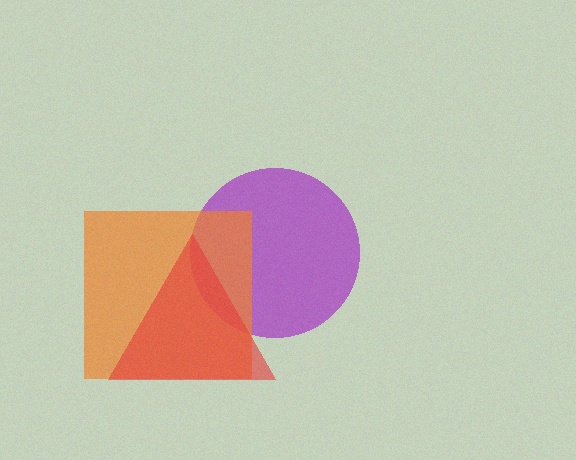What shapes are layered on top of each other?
The layered shapes are: a purple circle, an orange square, a red triangle.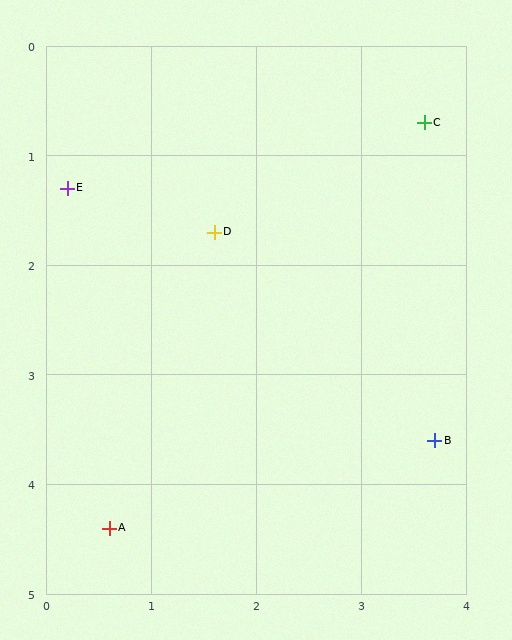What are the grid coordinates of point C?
Point C is at approximately (3.6, 0.7).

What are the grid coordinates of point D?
Point D is at approximately (1.6, 1.7).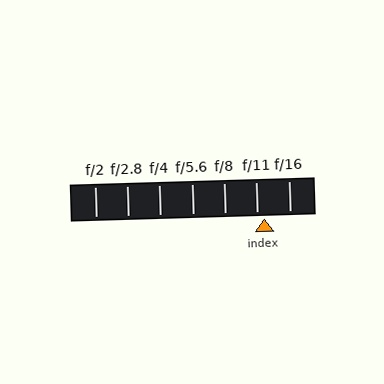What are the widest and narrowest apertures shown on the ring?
The widest aperture shown is f/2 and the narrowest is f/16.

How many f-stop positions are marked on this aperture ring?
There are 7 f-stop positions marked.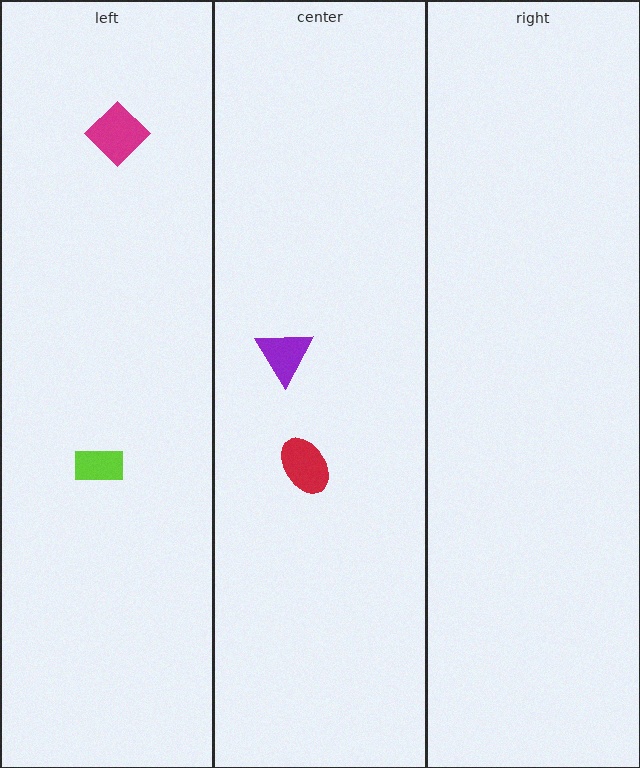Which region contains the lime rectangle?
The left region.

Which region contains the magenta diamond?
The left region.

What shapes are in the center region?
The purple triangle, the red ellipse.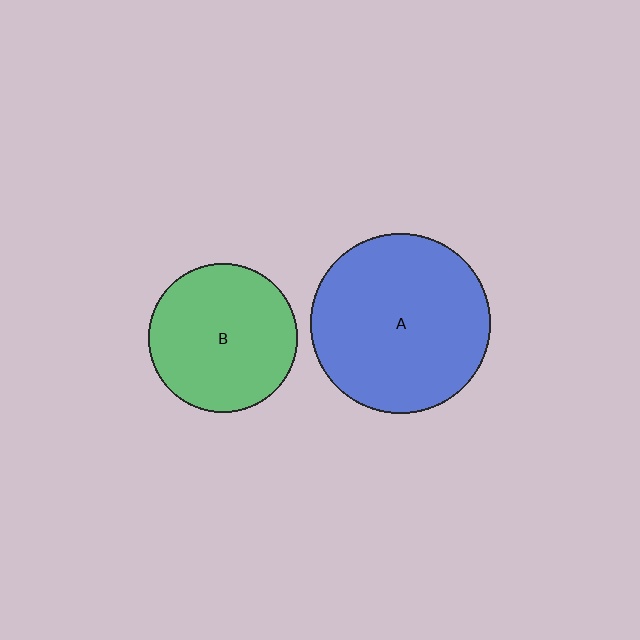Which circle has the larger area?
Circle A (blue).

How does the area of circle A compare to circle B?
Approximately 1.5 times.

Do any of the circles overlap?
No, none of the circles overlap.